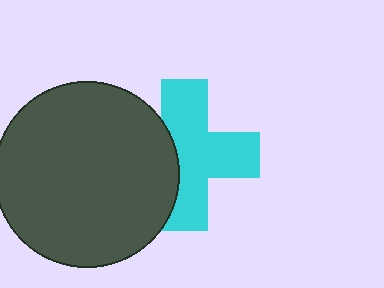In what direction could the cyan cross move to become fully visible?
The cyan cross could move right. That would shift it out from behind the dark gray circle entirely.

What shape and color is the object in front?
The object in front is a dark gray circle.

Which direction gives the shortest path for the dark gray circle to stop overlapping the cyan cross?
Moving left gives the shortest separation.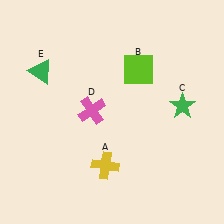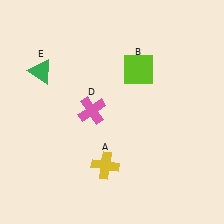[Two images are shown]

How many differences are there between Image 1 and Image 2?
There is 1 difference between the two images.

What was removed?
The green star (C) was removed in Image 2.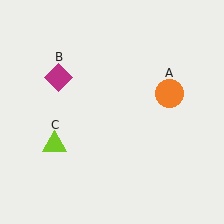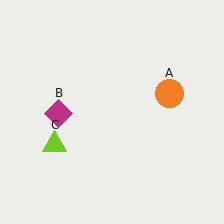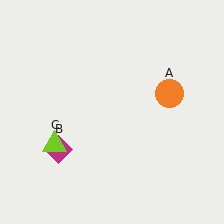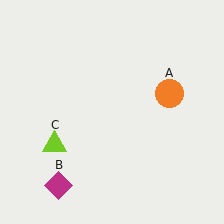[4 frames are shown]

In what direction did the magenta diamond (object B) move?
The magenta diamond (object B) moved down.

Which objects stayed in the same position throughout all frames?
Orange circle (object A) and lime triangle (object C) remained stationary.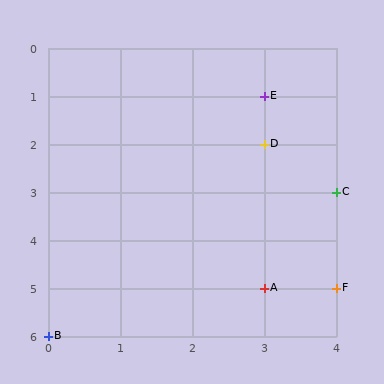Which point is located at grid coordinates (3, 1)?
Point E is at (3, 1).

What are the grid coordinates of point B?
Point B is at grid coordinates (0, 6).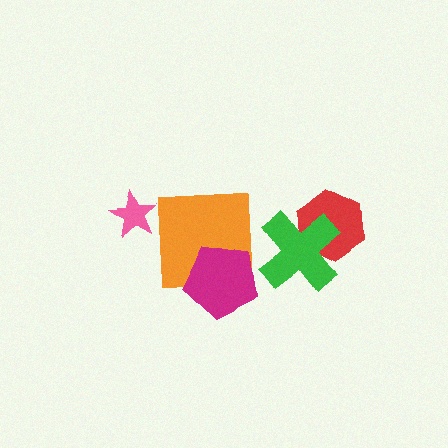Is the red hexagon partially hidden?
Yes, it is partially covered by another shape.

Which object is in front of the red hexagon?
The green cross is in front of the red hexagon.